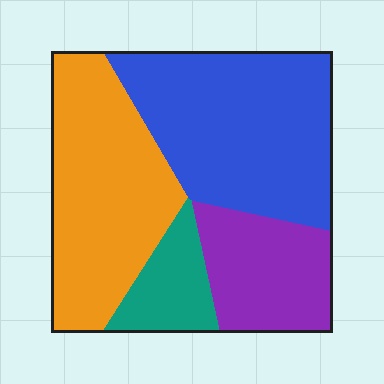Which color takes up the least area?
Teal, at roughly 10%.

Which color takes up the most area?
Blue, at roughly 40%.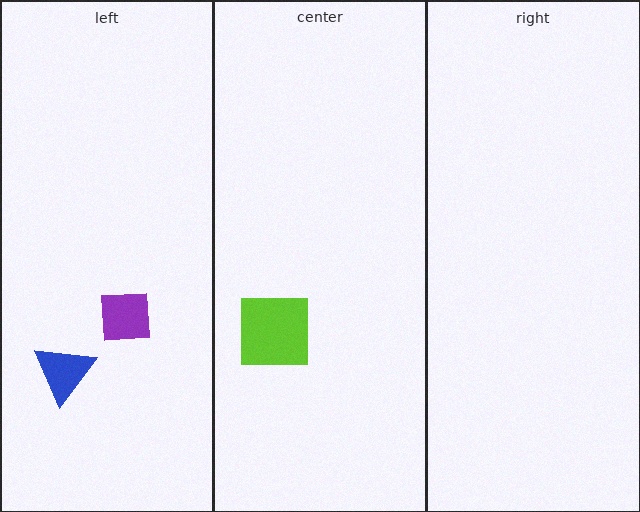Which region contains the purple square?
The left region.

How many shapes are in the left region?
2.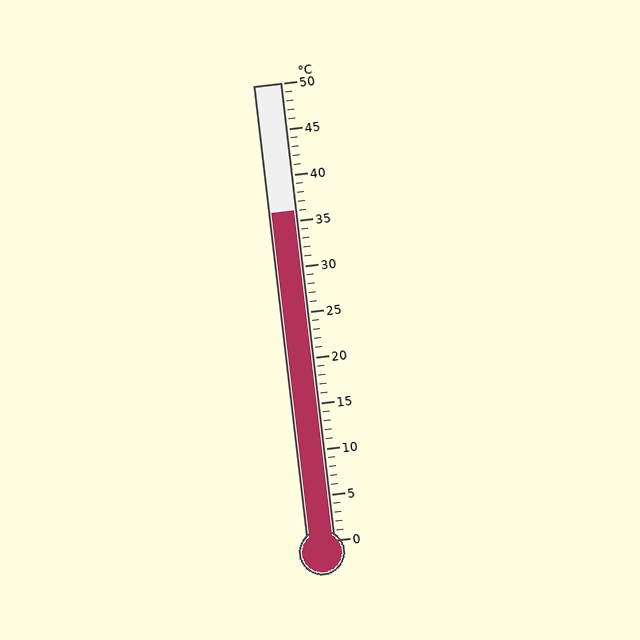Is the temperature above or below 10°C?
The temperature is above 10°C.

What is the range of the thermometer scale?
The thermometer scale ranges from 0°C to 50°C.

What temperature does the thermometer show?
The thermometer shows approximately 36°C.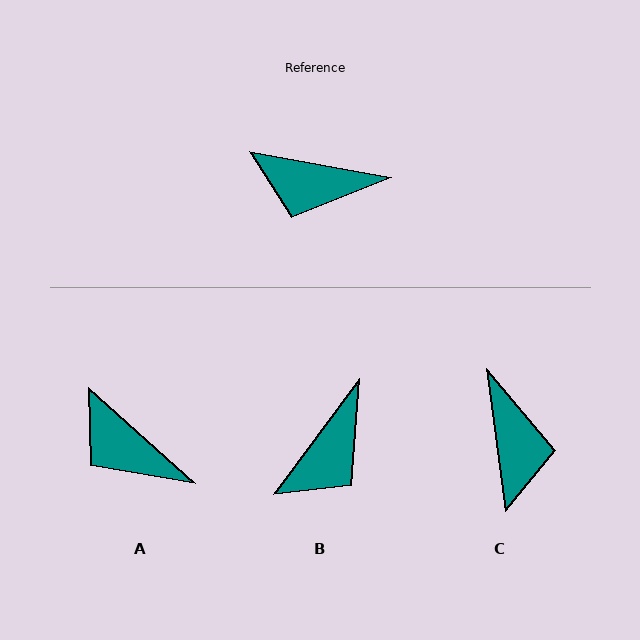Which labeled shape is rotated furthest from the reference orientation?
C, about 108 degrees away.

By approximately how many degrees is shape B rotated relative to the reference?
Approximately 64 degrees counter-clockwise.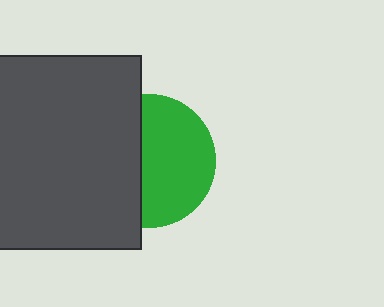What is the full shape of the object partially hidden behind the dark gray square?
The partially hidden object is a green circle.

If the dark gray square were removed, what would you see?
You would see the complete green circle.